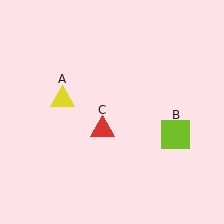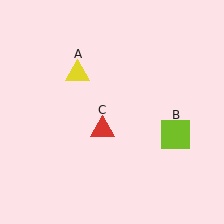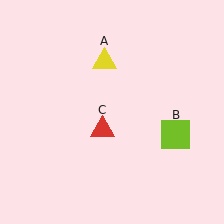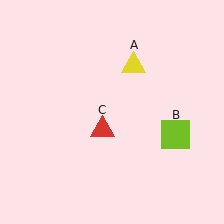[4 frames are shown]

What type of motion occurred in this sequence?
The yellow triangle (object A) rotated clockwise around the center of the scene.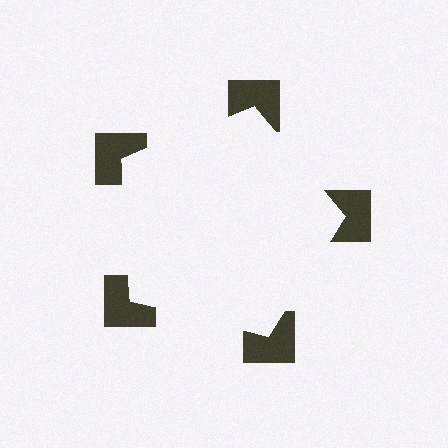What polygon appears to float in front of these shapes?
An illusory pentagon — its edges are inferred from the aligned wedge cuts in the notched squares, not physically drawn.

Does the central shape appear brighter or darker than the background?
It typically appears slightly brighter than the background, even though no actual brightness change is drawn.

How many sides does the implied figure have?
5 sides.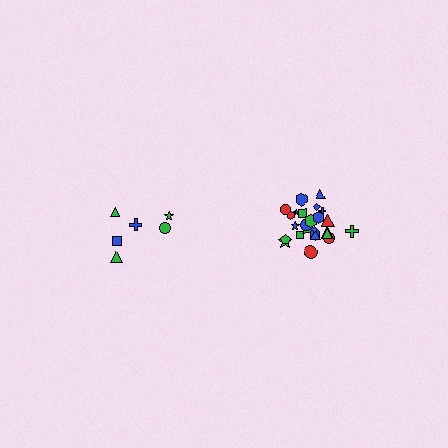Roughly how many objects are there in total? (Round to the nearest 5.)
Roughly 30 objects in total.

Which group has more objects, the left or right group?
The right group.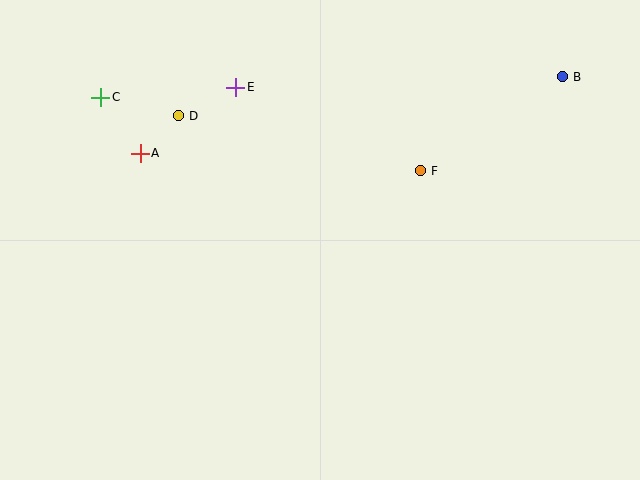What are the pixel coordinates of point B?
Point B is at (562, 77).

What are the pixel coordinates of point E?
Point E is at (236, 87).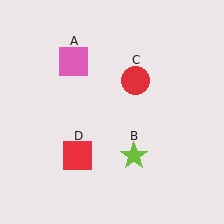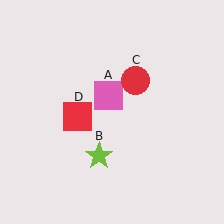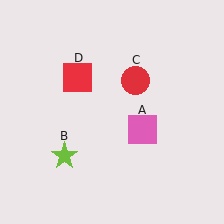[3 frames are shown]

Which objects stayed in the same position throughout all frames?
Red circle (object C) remained stationary.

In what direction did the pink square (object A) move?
The pink square (object A) moved down and to the right.